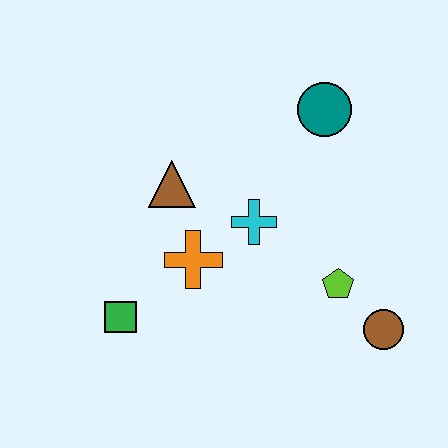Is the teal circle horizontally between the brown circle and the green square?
Yes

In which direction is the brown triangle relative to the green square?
The brown triangle is above the green square.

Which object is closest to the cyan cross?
The orange cross is closest to the cyan cross.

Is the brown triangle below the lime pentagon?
No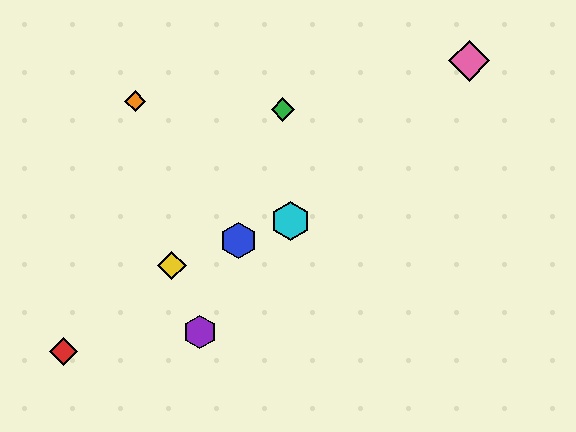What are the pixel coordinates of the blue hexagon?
The blue hexagon is at (239, 240).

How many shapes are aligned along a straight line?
3 shapes (the blue hexagon, the yellow diamond, the cyan hexagon) are aligned along a straight line.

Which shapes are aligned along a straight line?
The blue hexagon, the yellow diamond, the cyan hexagon are aligned along a straight line.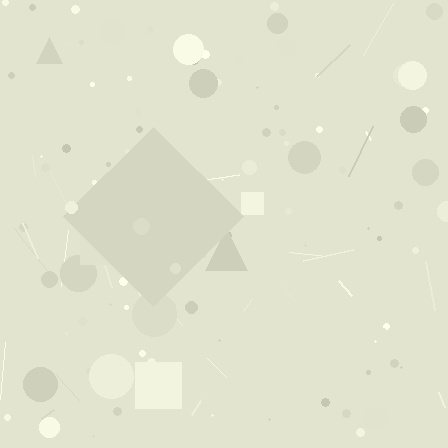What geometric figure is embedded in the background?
A diamond is embedded in the background.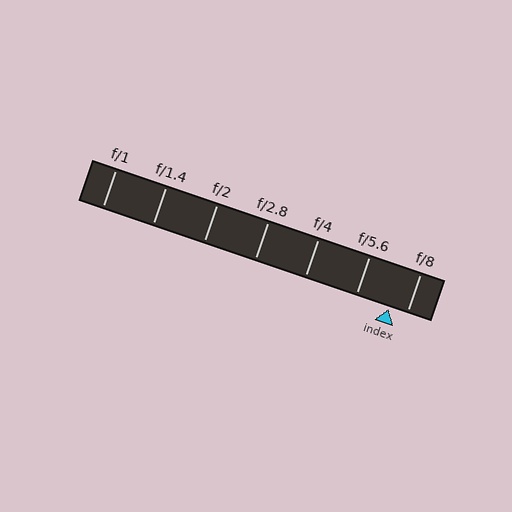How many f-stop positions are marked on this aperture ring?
There are 7 f-stop positions marked.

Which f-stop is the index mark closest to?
The index mark is closest to f/8.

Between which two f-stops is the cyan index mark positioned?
The index mark is between f/5.6 and f/8.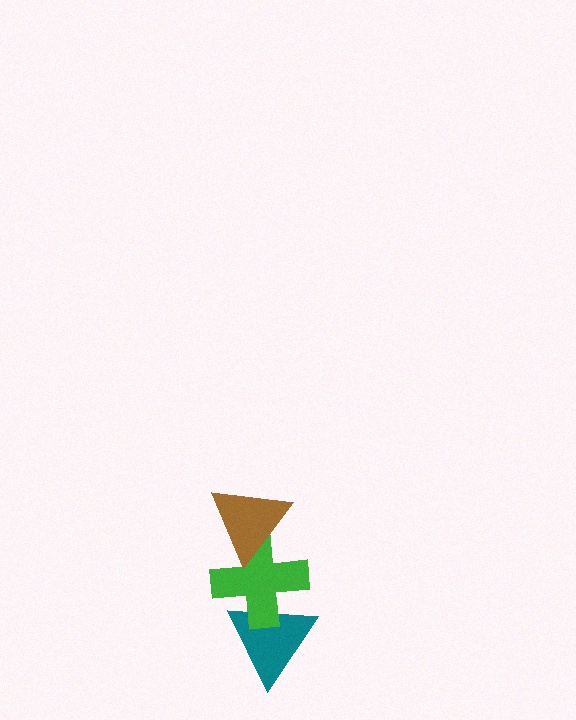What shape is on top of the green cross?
The brown triangle is on top of the green cross.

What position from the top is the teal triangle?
The teal triangle is 3rd from the top.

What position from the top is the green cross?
The green cross is 2nd from the top.